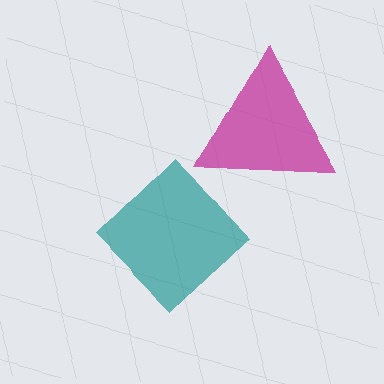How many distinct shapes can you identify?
There are 2 distinct shapes: a magenta triangle, a teal diamond.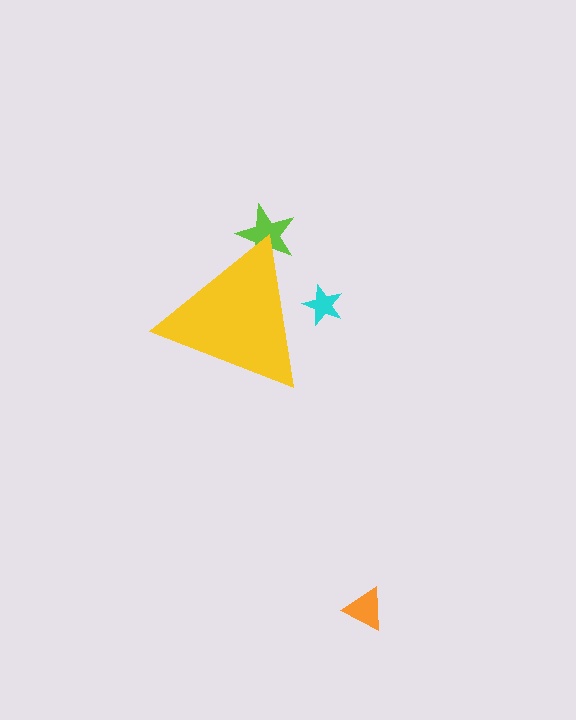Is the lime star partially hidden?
Yes, the lime star is partially hidden behind the yellow triangle.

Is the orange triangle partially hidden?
No, the orange triangle is fully visible.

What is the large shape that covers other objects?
A yellow triangle.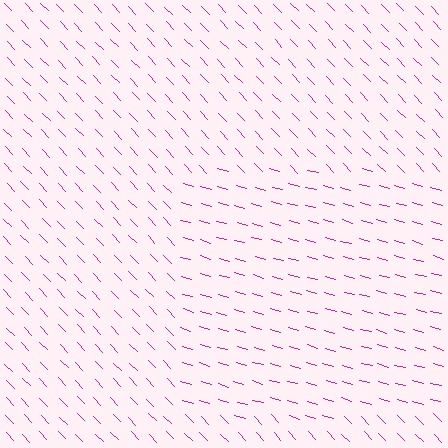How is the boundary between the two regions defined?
The boundary is defined purely by a change in line orientation (approximately 30 degrees difference). All lines are the same color and thickness.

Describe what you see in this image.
The image is filled with small magenta line segments. A rectangle region in the image has lines oriented differently from the surrounding lines, creating a visible texture boundary.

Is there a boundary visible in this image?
Yes, there is a texture boundary formed by a change in line orientation.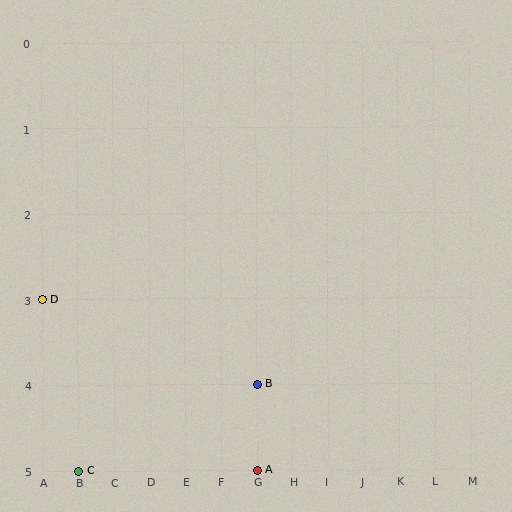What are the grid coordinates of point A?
Point A is at grid coordinates (G, 5).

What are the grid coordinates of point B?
Point B is at grid coordinates (G, 4).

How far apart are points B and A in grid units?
Points B and A are 1 row apart.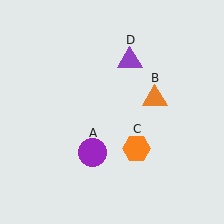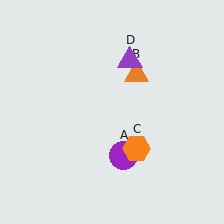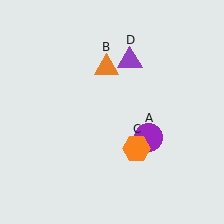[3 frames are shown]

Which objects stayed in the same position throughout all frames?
Orange hexagon (object C) and purple triangle (object D) remained stationary.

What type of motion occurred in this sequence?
The purple circle (object A), orange triangle (object B) rotated counterclockwise around the center of the scene.